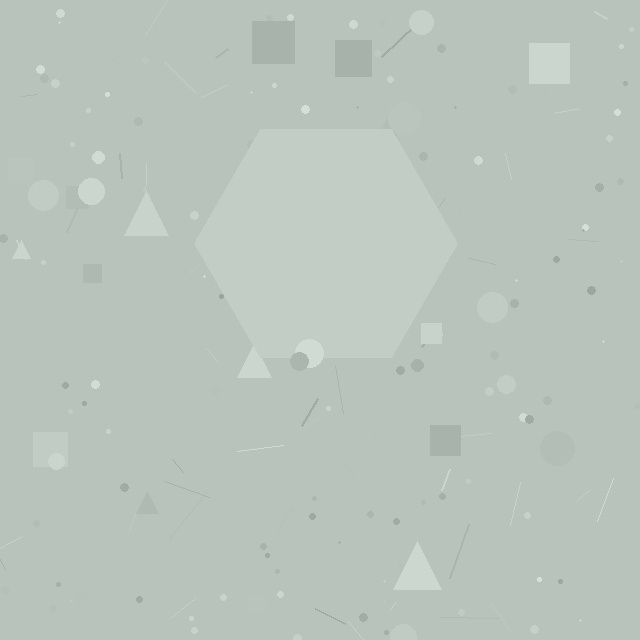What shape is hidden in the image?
A hexagon is hidden in the image.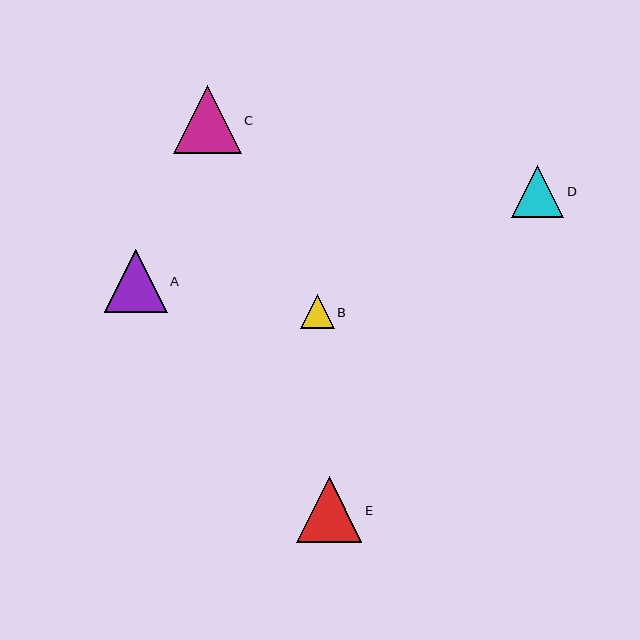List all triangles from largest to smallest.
From largest to smallest: C, E, A, D, B.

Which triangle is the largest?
Triangle C is the largest with a size of approximately 68 pixels.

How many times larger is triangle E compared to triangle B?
Triangle E is approximately 1.9 times the size of triangle B.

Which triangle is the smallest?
Triangle B is the smallest with a size of approximately 34 pixels.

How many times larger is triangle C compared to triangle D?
Triangle C is approximately 1.3 times the size of triangle D.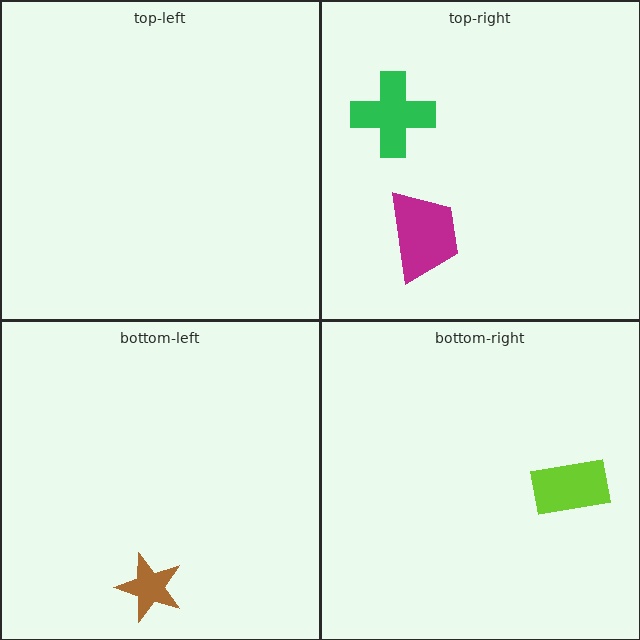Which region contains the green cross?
The top-right region.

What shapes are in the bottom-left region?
The brown star.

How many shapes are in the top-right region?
2.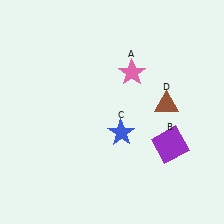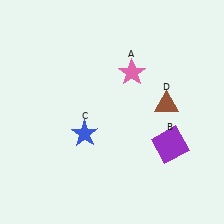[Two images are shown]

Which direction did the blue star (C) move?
The blue star (C) moved left.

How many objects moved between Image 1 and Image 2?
1 object moved between the two images.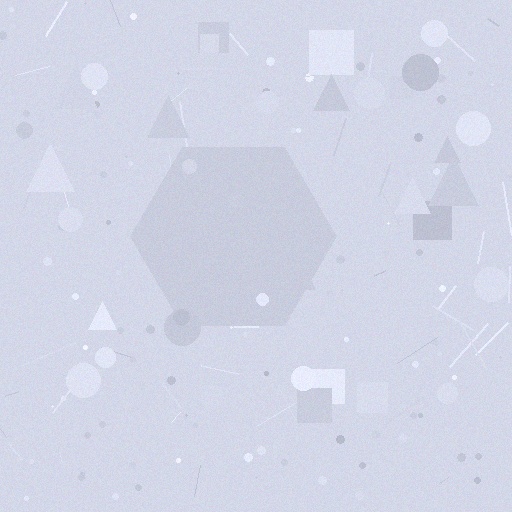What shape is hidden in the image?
A hexagon is hidden in the image.